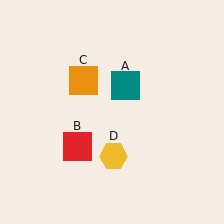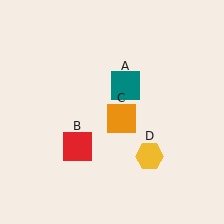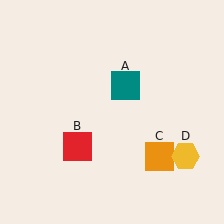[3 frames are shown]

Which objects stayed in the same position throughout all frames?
Teal square (object A) and red square (object B) remained stationary.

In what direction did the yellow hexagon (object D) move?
The yellow hexagon (object D) moved right.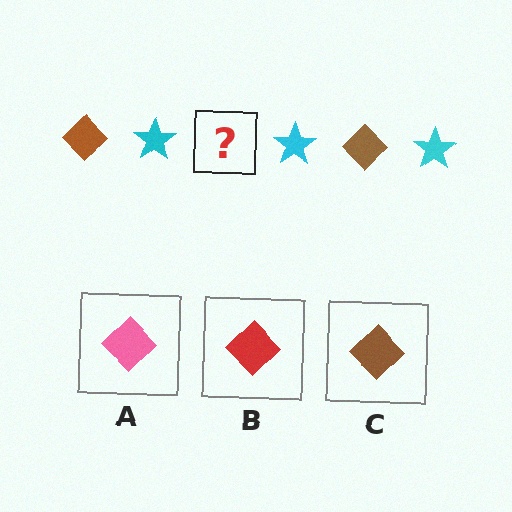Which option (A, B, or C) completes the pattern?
C.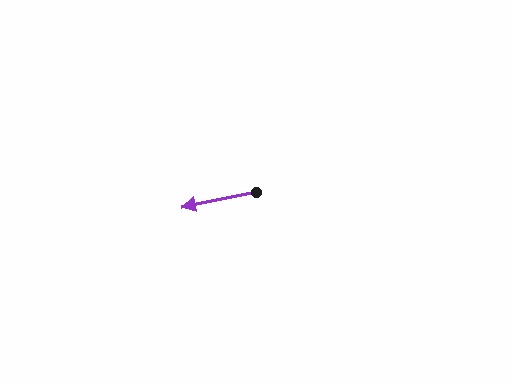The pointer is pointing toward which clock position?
Roughly 9 o'clock.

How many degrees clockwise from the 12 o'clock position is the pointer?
Approximately 259 degrees.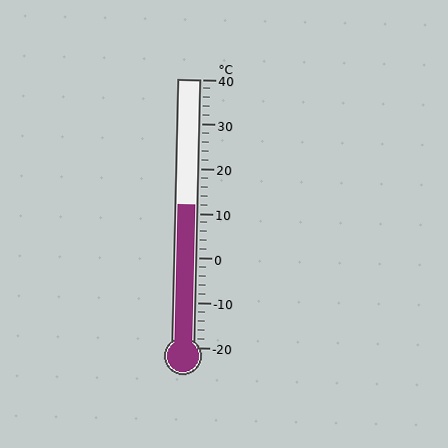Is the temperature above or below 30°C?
The temperature is below 30°C.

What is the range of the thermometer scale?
The thermometer scale ranges from -20°C to 40°C.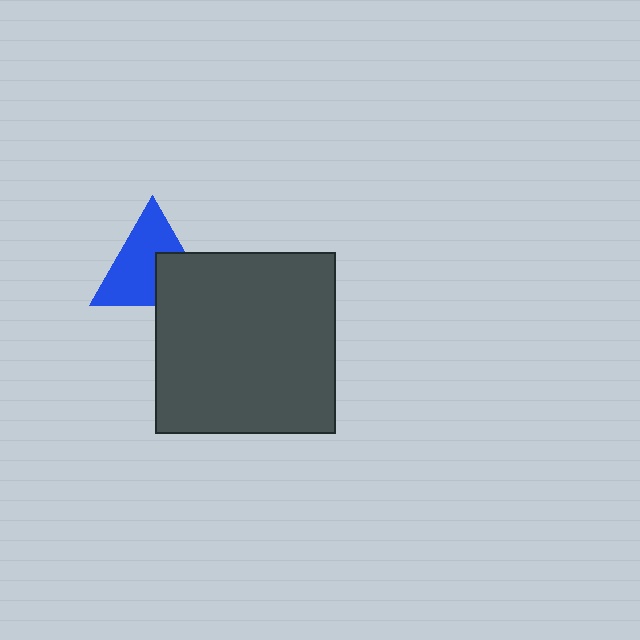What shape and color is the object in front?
The object in front is a dark gray rectangle.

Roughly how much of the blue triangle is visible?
Most of it is visible (roughly 65%).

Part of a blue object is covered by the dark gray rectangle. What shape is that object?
It is a triangle.